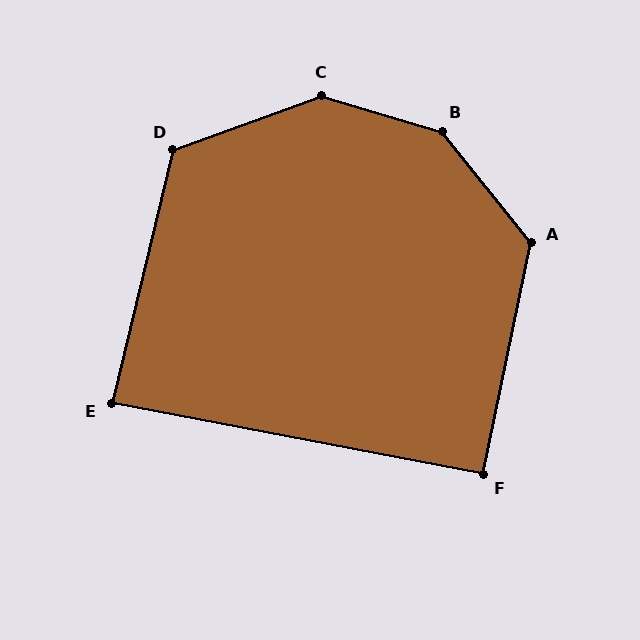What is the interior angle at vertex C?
Approximately 143 degrees (obtuse).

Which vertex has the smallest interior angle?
E, at approximately 87 degrees.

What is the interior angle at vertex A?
Approximately 130 degrees (obtuse).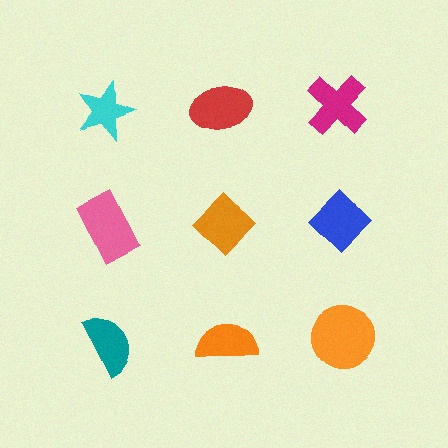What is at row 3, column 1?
A teal semicircle.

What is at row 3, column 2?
An orange semicircle.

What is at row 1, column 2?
A red ellipse.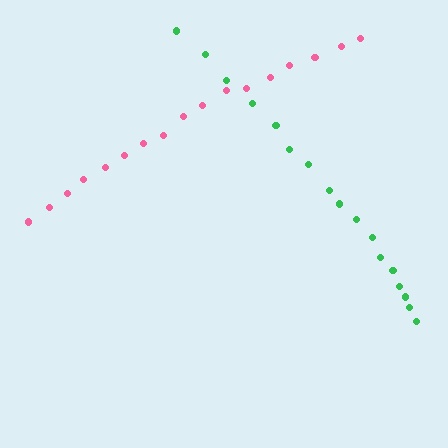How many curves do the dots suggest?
There are 2 distinct paths.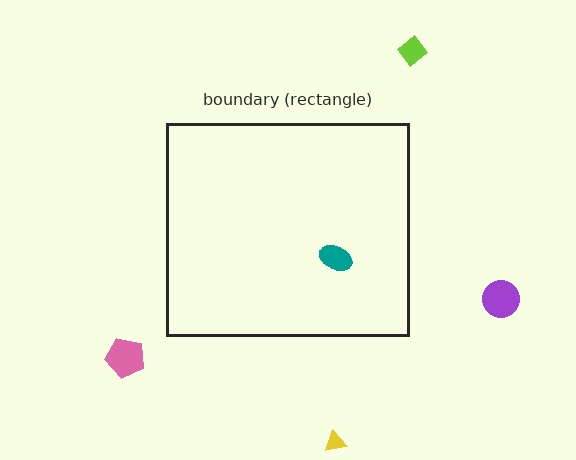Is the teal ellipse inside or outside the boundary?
Inside.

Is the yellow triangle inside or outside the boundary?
Outside.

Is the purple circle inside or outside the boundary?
Outside.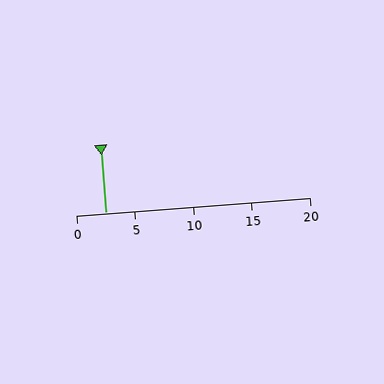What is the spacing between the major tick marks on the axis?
The major ticks are spaced 5 apart.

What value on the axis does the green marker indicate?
The marker indicates approximately 2.5.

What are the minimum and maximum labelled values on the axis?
The axis runs from 0 to 20.